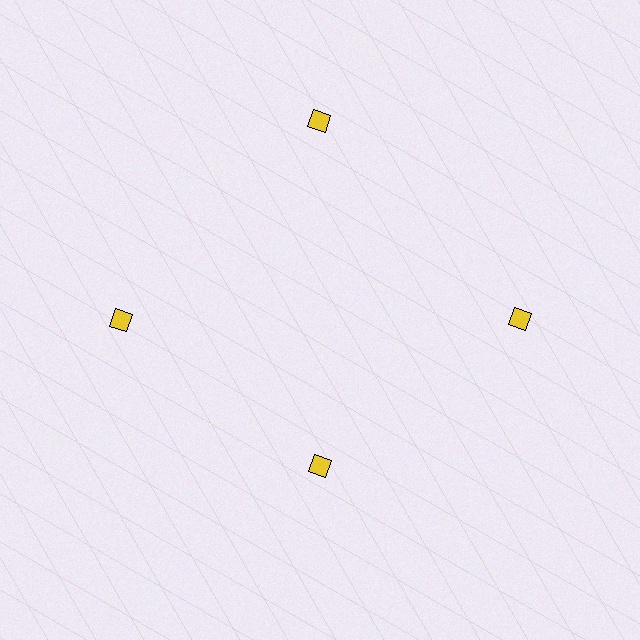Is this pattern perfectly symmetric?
No. The 4 yellow diamonds are arranged in a ring, but one element near the 6 o'clock position is pulled inward toward the center, breaking the 4-fold rotational symmetry.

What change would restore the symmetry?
The symmetry would be restored by moving it outward, back onto the ring so that all 4 diamonds sit at equal angles and equal distance from the center.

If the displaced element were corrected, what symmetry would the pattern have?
It would have 4-fold rotational symmetry — the pattern would map onto itself every 90 degrees.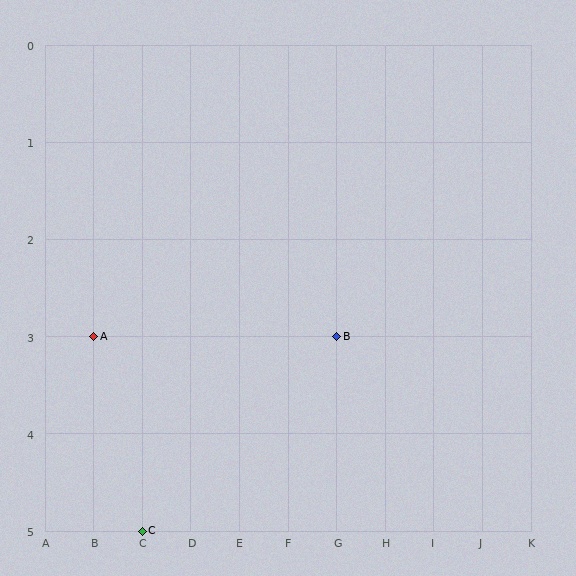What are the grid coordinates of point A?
Point A is at grid coordinates (B, 3).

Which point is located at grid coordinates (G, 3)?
Point B is at (G, 3).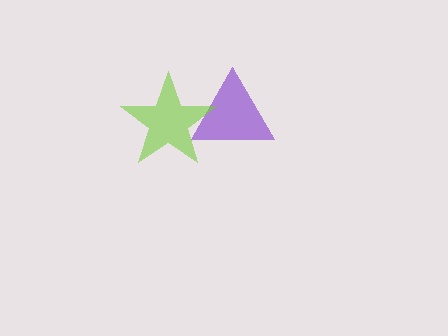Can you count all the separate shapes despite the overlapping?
Yes, there are 2 separate shapes.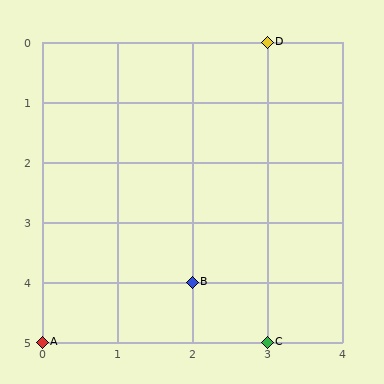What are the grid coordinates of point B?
Point B is at grid coordinates (2, 4).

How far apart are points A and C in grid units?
Points A and C are 3 columns apart.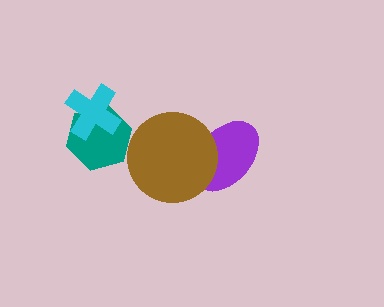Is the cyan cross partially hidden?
No, no other shape covers it.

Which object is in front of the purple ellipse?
The brown circle is in front of the purple ellipse.